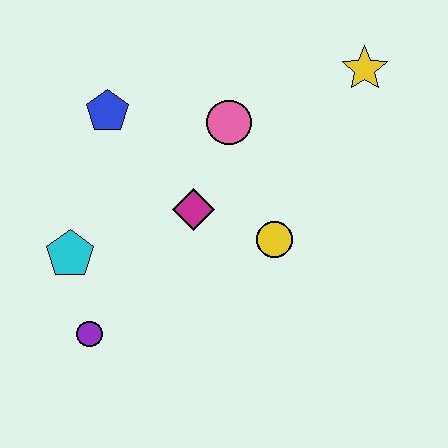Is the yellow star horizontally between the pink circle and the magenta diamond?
No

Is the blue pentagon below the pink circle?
No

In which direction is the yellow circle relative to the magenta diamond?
The yellow circle is to the right of the magenta diamond.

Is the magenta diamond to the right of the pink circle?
No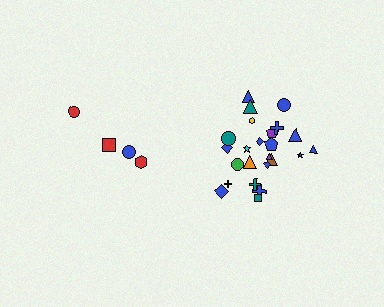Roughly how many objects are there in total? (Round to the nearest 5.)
Roughly 30 objects in total.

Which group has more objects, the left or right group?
The right group.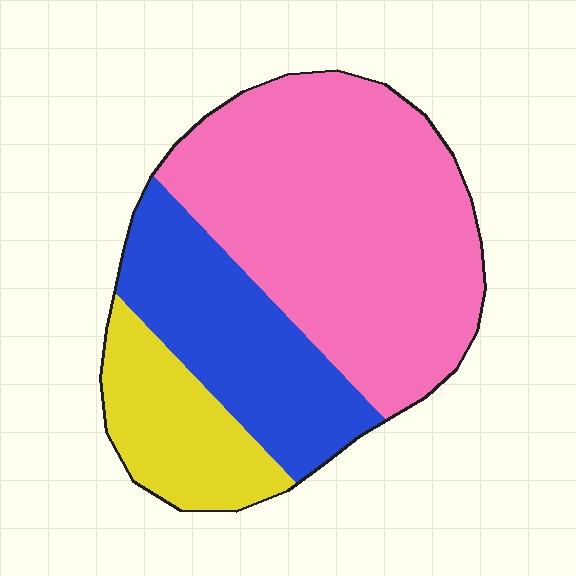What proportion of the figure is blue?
Blue covers around 25% of the figure.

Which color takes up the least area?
Yellow, at roughly 15%.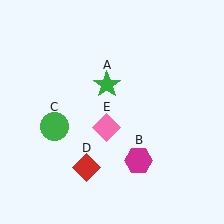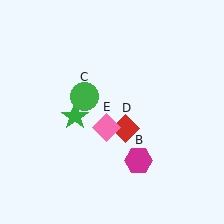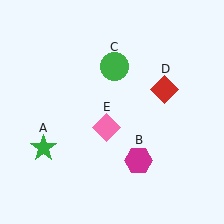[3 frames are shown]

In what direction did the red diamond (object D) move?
The red diamond (object D) moved up and to the right.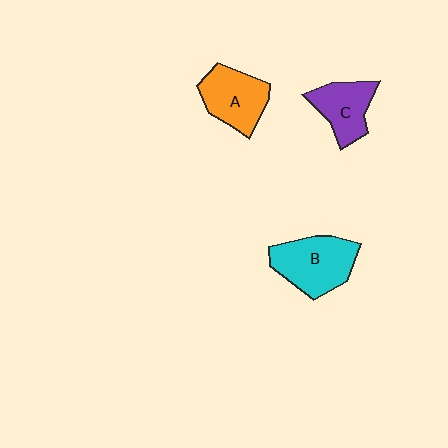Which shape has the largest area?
Shape B (cyan).